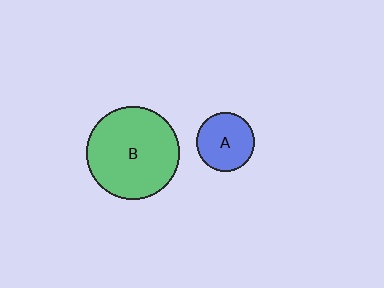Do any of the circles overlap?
No, none of the circles overlap.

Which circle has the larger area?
Circle B (green).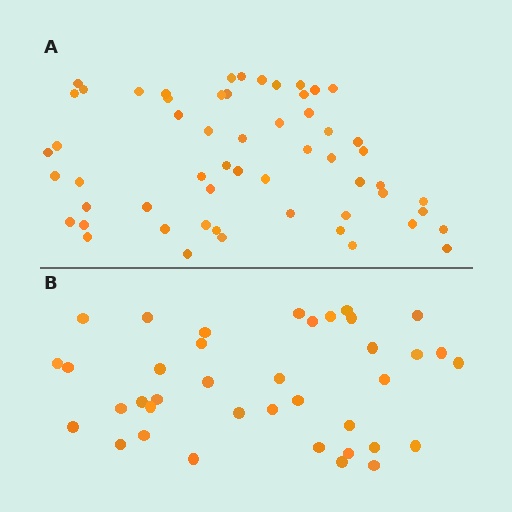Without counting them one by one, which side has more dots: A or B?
Region A (the top region) has more dots.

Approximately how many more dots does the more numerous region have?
Region A has approximately 20 more dots than region B.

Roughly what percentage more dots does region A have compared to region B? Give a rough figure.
About 50% more.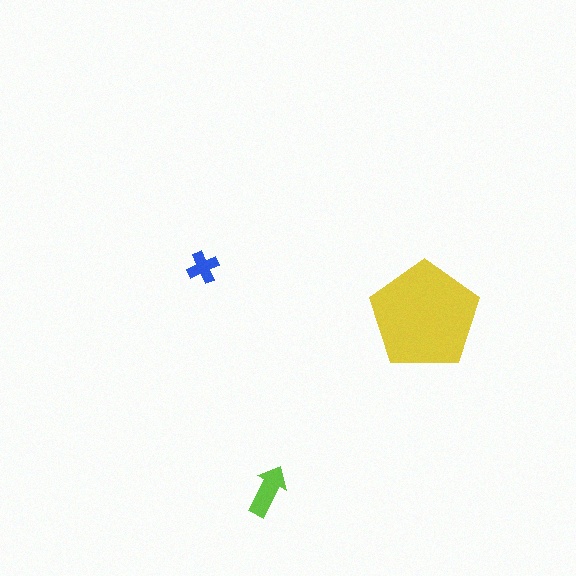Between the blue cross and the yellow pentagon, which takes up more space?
The yellow pentagon.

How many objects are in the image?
There are 3 objects in the image.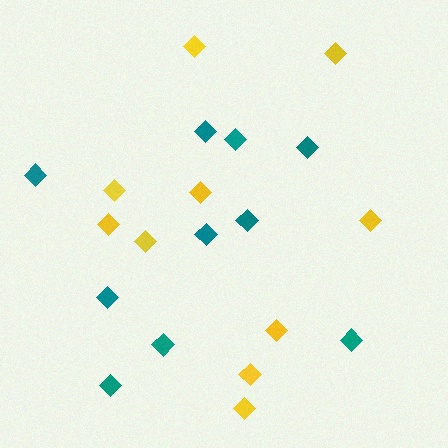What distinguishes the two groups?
There are 2 groups: one group of yellow diamonds (10) and one group of teal diamonds (10).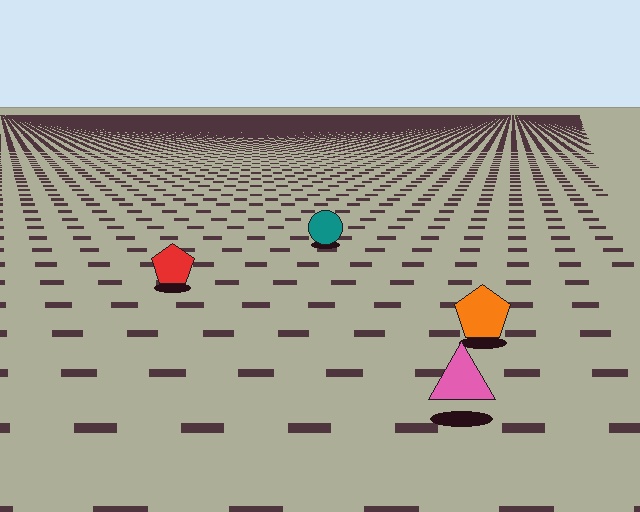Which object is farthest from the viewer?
The teal circle is farthest from the viewer. It appears smaller and the ground texture around it is denser.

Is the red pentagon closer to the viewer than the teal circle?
Yes. The red pentagon is closer — you can tell from the texture gradient: the ground texture is coarser near it.